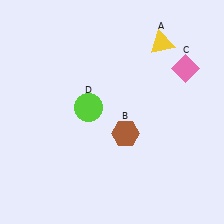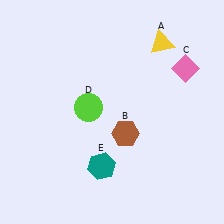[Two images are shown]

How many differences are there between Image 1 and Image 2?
There is 1 difference between the two images.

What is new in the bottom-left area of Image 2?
A teal hexagon (E) was added in the bottom-left area of Image 2.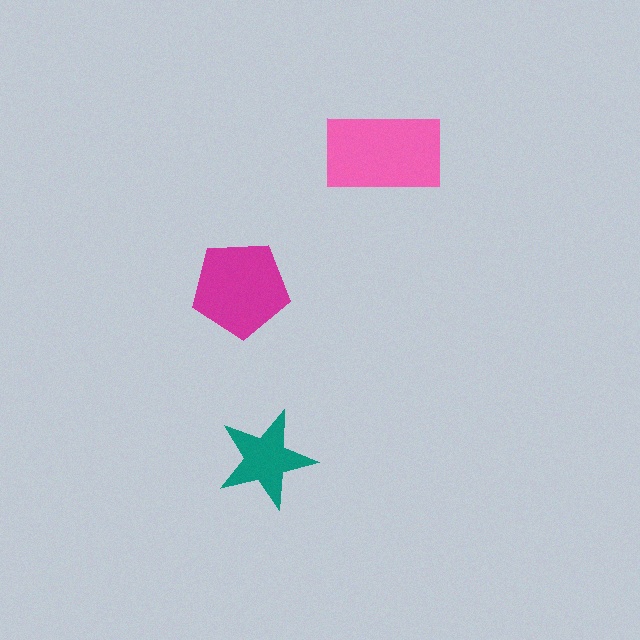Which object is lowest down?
The teal star is bottommost.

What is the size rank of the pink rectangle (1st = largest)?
1st.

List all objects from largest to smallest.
The pink rectangle, the magenta pentagon, the teal star.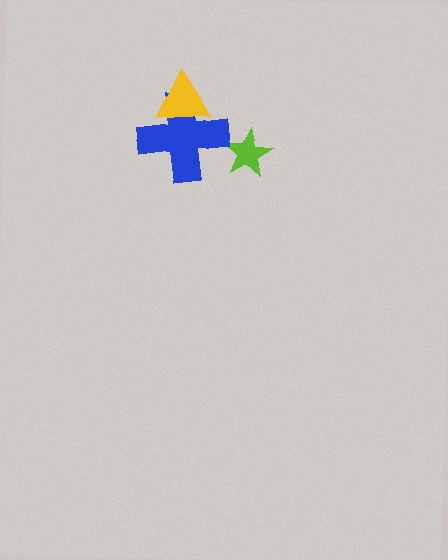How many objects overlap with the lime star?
0 objects overlap with the lime star.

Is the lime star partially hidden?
No, no other shape covers it.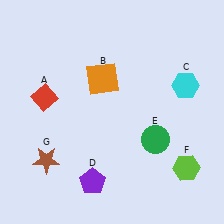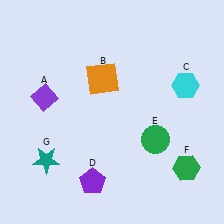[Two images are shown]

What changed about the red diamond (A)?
In Image 1, A is red. In Image 2, it changed to purple.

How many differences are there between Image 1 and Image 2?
There are 3 differences between the two images.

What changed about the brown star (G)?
In Image 1, G is brown. In Image 2, it changed to teal.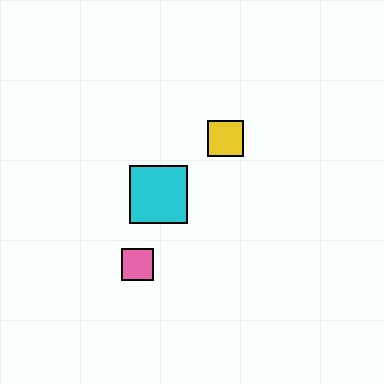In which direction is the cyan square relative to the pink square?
The cyan square is above the pink square.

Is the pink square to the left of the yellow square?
Yes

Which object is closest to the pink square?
The cyan square is closest to the pink square.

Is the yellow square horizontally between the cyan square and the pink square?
No